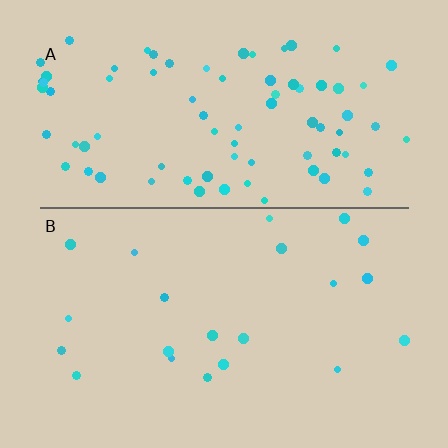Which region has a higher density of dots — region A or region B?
A (the top).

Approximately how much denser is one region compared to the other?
Approximately 3.9× — region A over region B.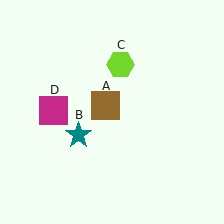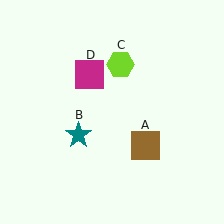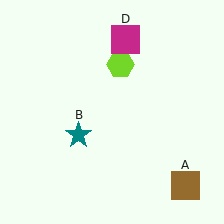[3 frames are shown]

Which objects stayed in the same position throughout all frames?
Teal star (object B) and lime hexagon (object C) remained stationary.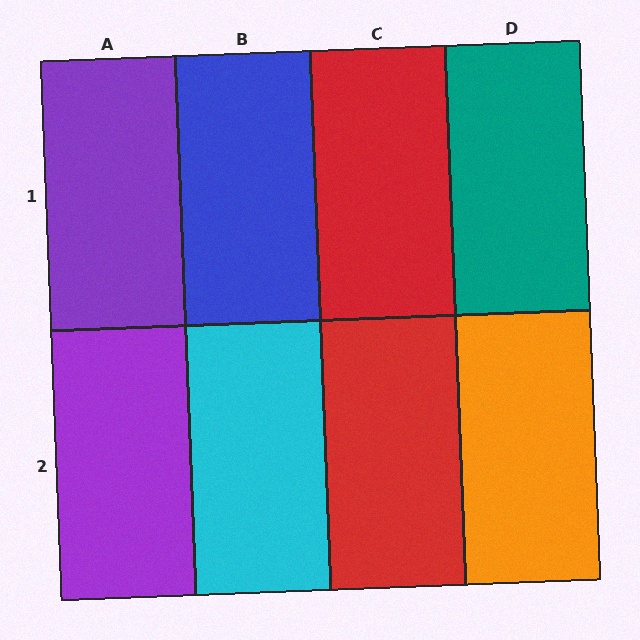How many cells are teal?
1 cell is teal.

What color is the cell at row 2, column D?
Orange.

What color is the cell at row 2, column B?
Cyan.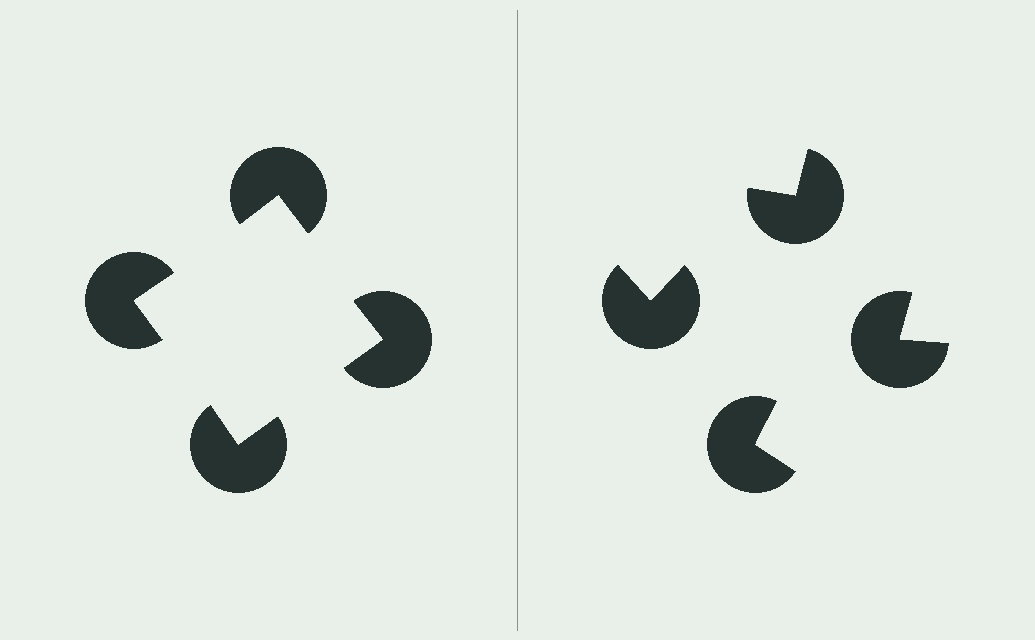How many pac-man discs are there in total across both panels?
8 — 4 on each side.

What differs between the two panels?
The pac-man discs are positioned identically on both sides; only the wedge orientations differ. On the left they align to a square; on the right they are misaligned.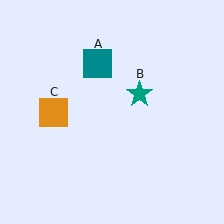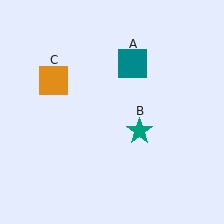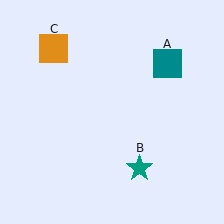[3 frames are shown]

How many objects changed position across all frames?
3 objects changed position: teal square (object A), teal star (object B), orange square (object C).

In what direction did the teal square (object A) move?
The teal square (object A) moved right.